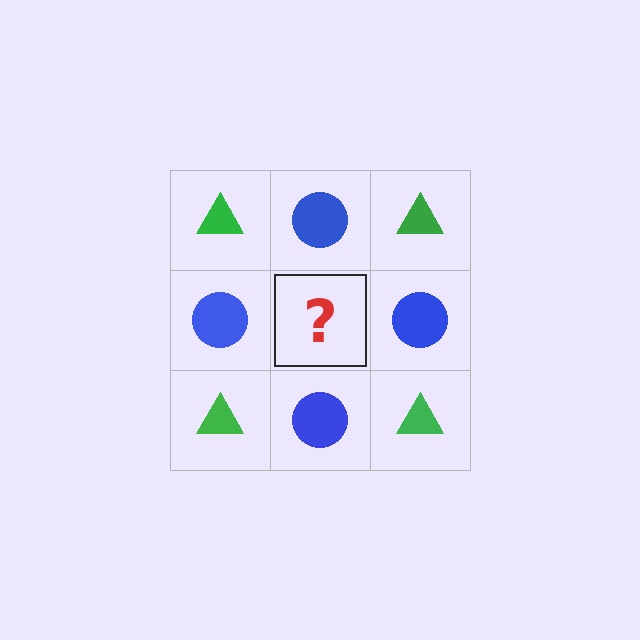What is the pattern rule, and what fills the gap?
The rule is that it alternates green triangle and blue circle in a checkerboard pattern. The gap should be filled with a green triangle.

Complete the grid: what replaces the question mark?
The question mark should be replaced with a green triangle.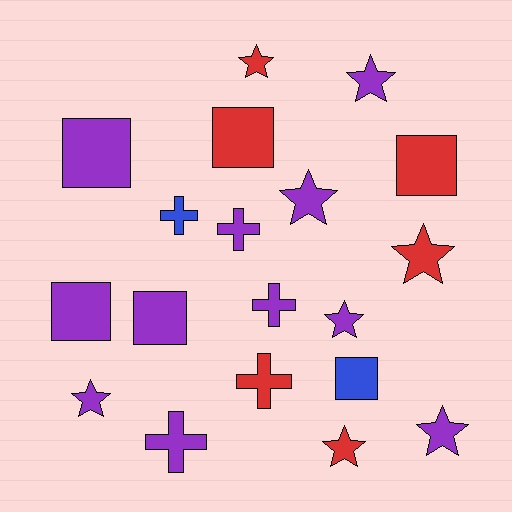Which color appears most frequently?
Purple, with 11 objects.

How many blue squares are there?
There is 1 blue square.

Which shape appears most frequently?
Star, with 8 objects.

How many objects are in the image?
There are 19 objects.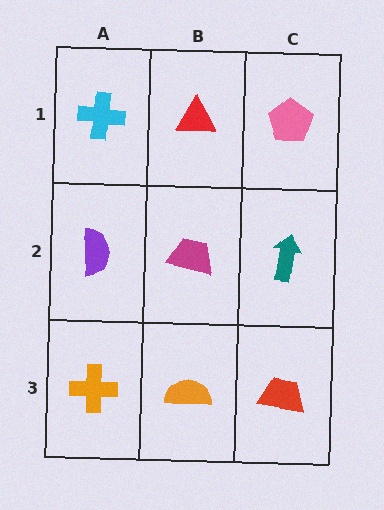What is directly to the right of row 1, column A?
A red triangle.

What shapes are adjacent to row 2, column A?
A cyan cross (row 1, column A), an orange cross (row 3, column A), a magenta trapezoid (row 2, column B).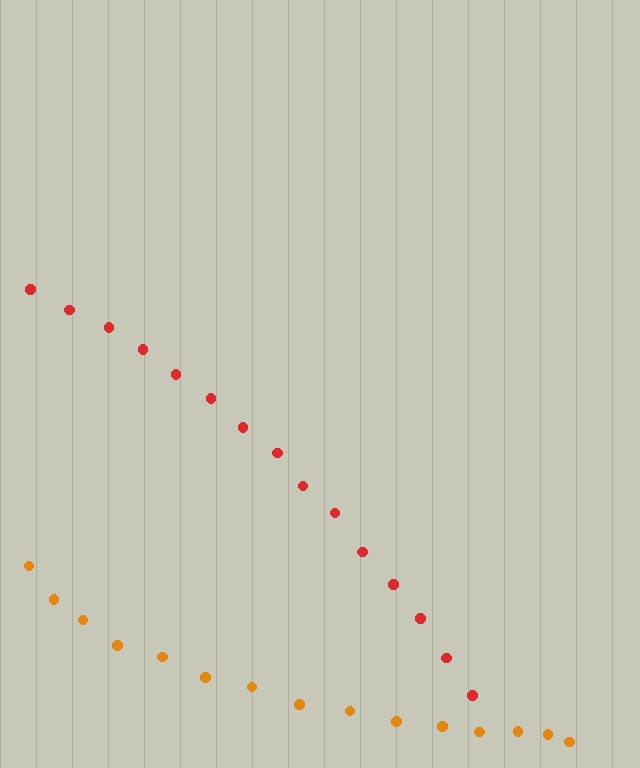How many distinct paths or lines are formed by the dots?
There are 2 distinct paths.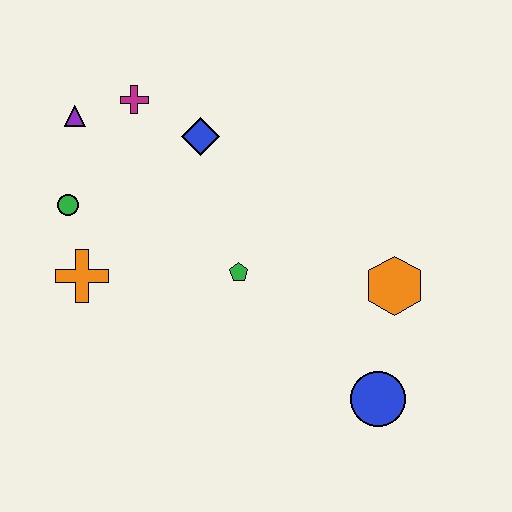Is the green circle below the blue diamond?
Yes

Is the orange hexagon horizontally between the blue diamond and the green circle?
No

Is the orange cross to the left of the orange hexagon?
Yes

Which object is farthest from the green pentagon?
The purple triangle is farthest from the green pentagon.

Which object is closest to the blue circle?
The orange hexagon is closest to the blue circle.